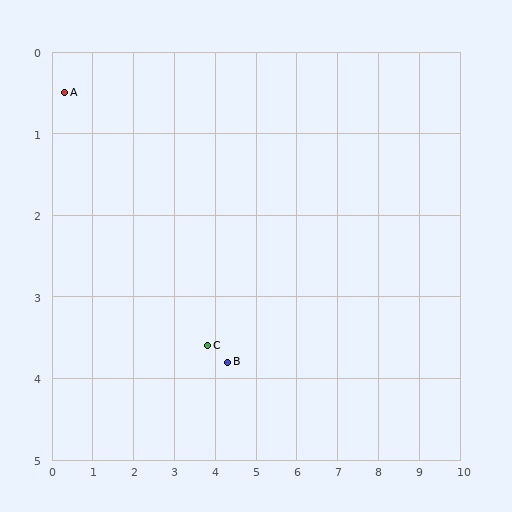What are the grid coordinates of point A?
Point A is at approximately (0.3, 0.5).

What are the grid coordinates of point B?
Point B is at approximately (4.3, 3.8).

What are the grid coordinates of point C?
Point C is at approximately (3.8, 3.6).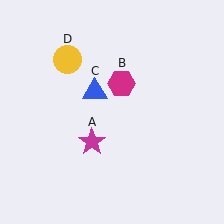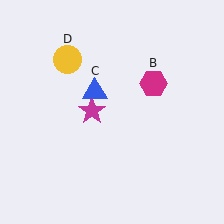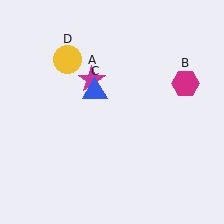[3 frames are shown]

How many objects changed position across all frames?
2 objects changed position: magenta star (object A), magenta hexagon (object B).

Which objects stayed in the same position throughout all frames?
Blue triangle (object C) and yellow circle (object D) remained stationary.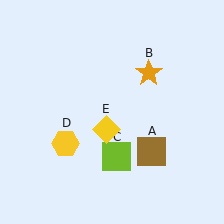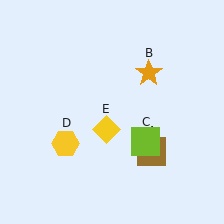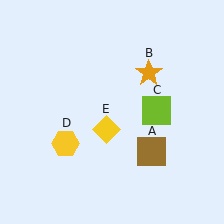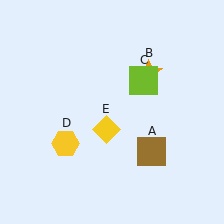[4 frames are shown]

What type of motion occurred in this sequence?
The lime square (object C) rotated counterclockwise around the center of the scene.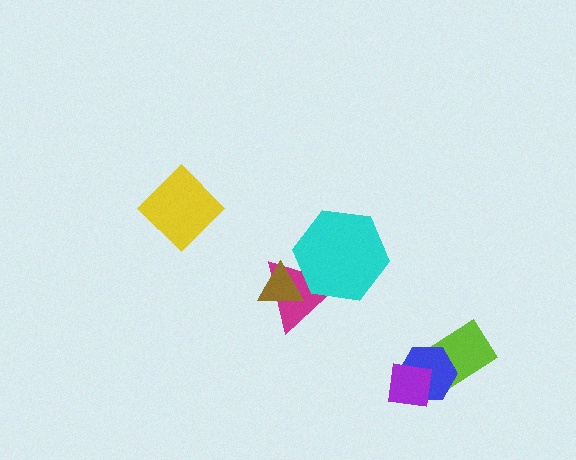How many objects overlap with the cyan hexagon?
1 object overlaps with the cyan hexagon.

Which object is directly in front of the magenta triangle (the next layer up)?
The cyan hexagon is directly in front of the magenta triangle.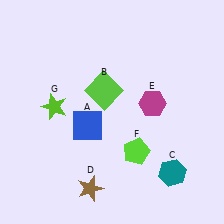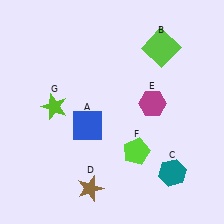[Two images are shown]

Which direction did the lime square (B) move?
The lime square (B) moved right.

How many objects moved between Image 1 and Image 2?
1 object moved between the two images.